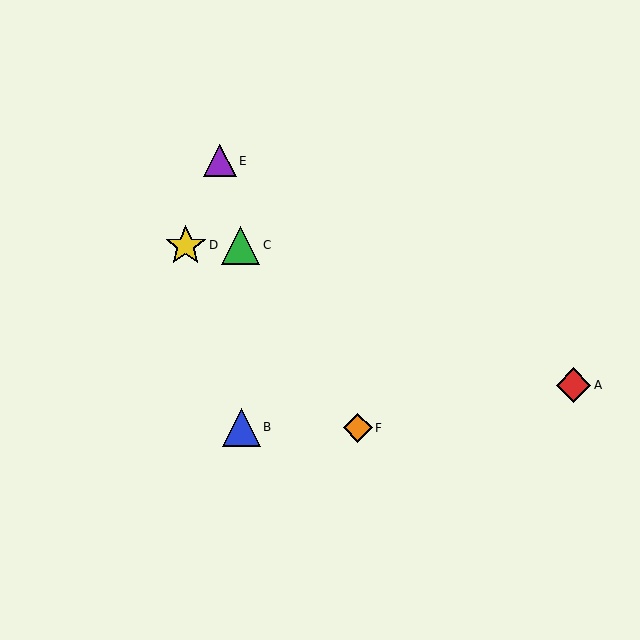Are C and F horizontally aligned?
No, C is at y≈245 and F is at y≈428.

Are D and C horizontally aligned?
Yes, both are at y≈245.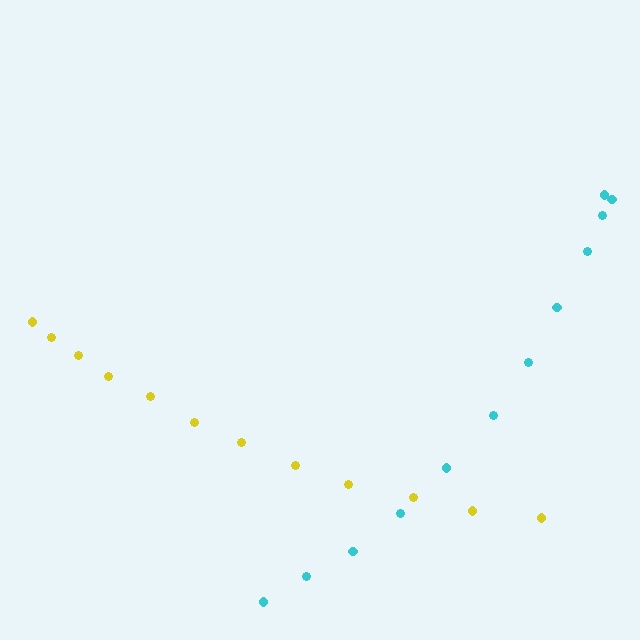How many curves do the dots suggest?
There are 2 distinct paths.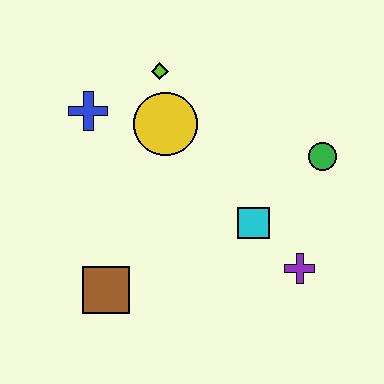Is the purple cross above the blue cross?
No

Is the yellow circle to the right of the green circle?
No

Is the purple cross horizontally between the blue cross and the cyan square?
No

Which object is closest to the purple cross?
The cyan square is closest to the purple cross.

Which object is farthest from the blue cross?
The purple cross is farthest from the blue cross.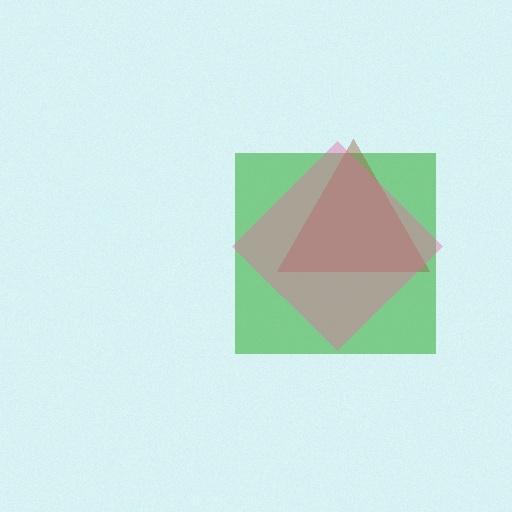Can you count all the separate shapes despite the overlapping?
Yes, there are 3 separate shapes.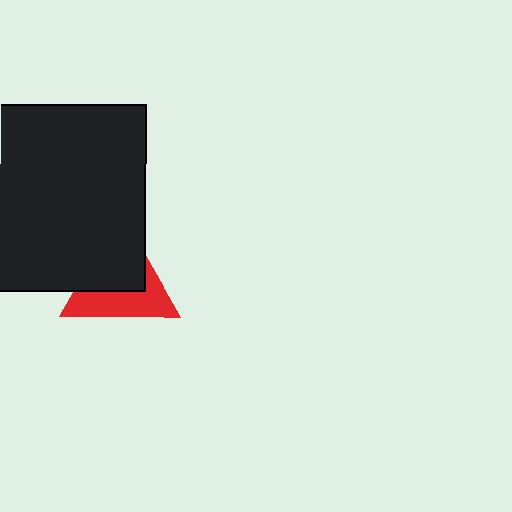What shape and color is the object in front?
The object in front is a black square.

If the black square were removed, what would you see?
You would see the complete red triangle.